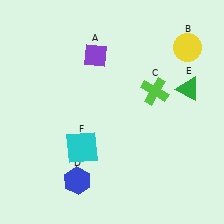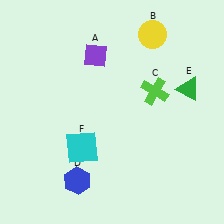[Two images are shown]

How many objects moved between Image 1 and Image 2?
1 object moved between the two images.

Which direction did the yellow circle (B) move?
The yellow circle (B) moved left.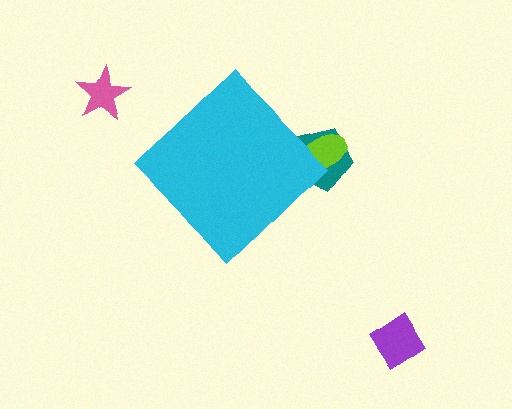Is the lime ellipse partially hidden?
Yes, the lime ellipse is partially hidden behind the cyan diamond.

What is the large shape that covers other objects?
A cyan diamond.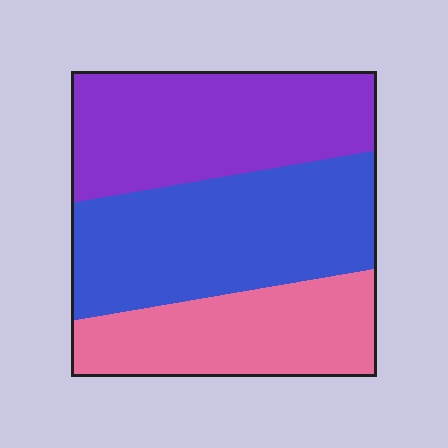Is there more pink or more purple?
Purple.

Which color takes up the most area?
Blue, at roughly 40%.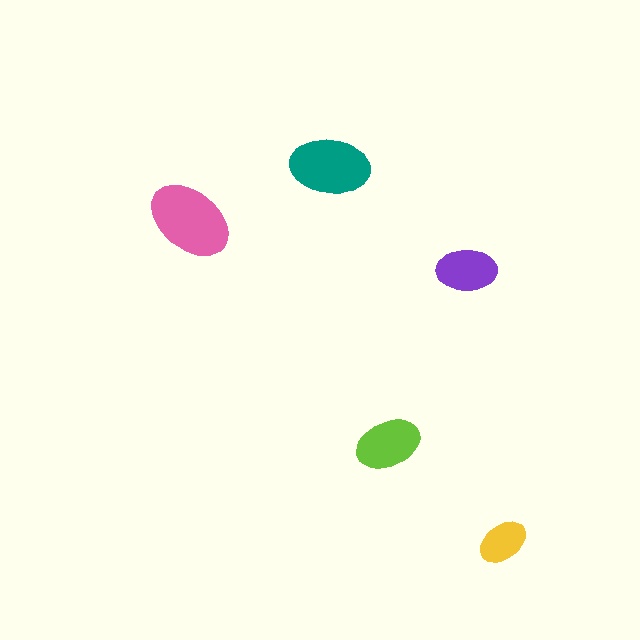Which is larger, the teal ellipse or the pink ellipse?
The pink one.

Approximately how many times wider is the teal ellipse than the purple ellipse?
About 1.5 times wider.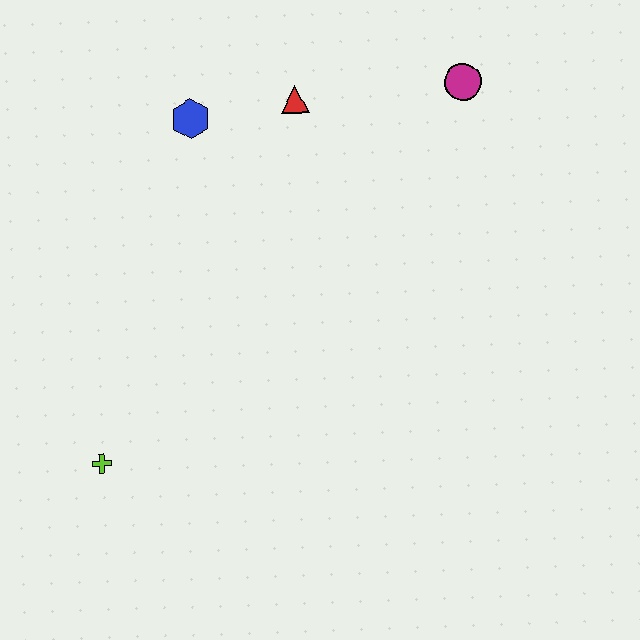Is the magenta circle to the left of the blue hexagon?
No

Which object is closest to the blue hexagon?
The red triangle is closest to the blue hexagon.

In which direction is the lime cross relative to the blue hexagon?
The lime cross is below the blue hexagon.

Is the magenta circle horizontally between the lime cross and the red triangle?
No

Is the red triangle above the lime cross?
Yes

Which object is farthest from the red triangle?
The lime cross is farthest from the red triangle.